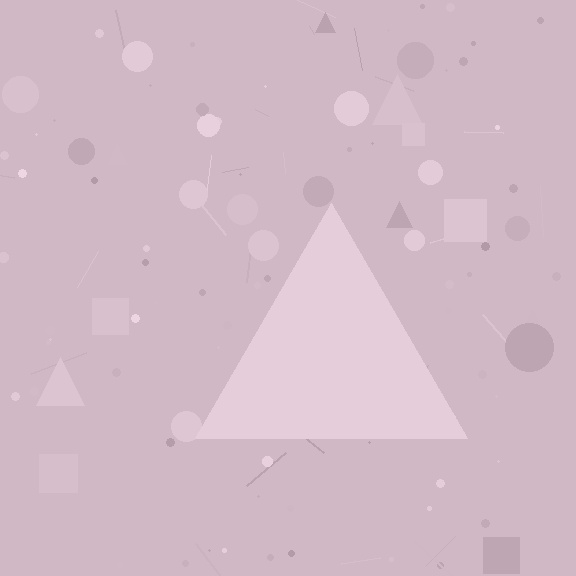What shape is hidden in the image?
A triangle is hidden in the image.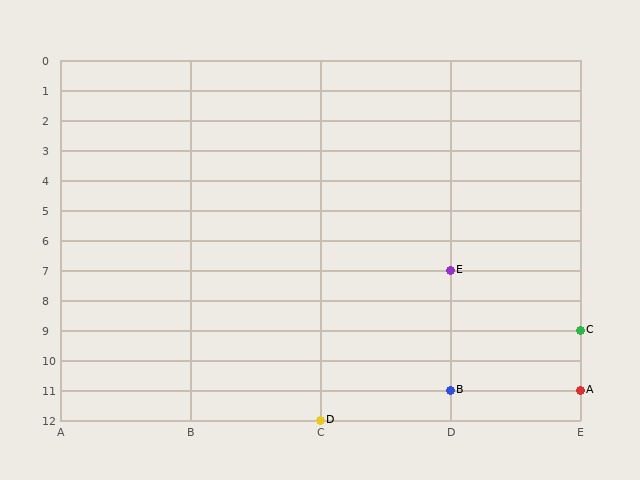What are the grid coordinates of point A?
Point A is at grid coordinates (E, 11).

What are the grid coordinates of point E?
Point E is at grid coordinates (D, 7).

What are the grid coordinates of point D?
Point D is at grid coordinates (C, 12).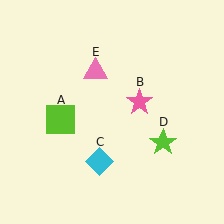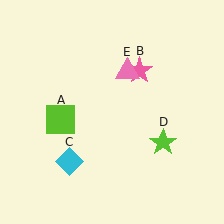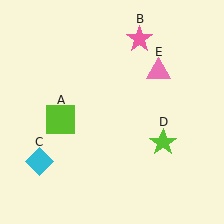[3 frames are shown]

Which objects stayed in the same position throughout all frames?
Lime square (object A) and lime star (object D) remained stationary.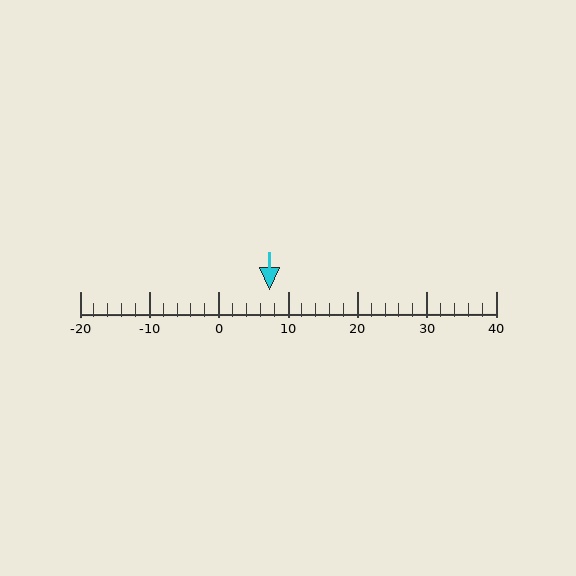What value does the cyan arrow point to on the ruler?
The cyan arrow points to approximately 7.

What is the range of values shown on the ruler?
The ruler shows values from -20 to 40.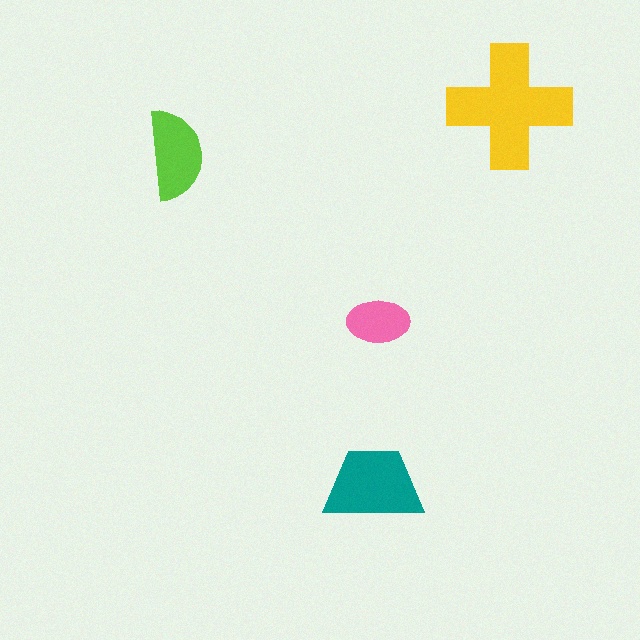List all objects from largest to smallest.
The yellow cross, the teal trapezoid, the lime semicircle, the pink ellipse.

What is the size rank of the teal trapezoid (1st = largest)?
2nd.